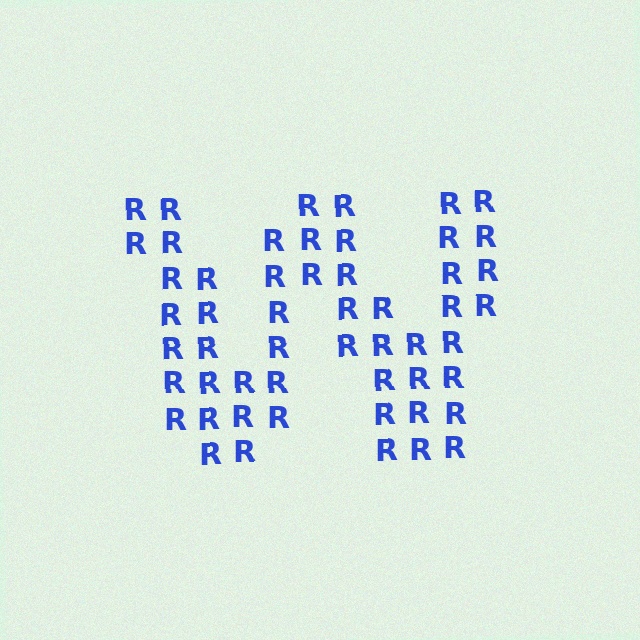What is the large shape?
The large shape is the letter W.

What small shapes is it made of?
It is made of small letter R's.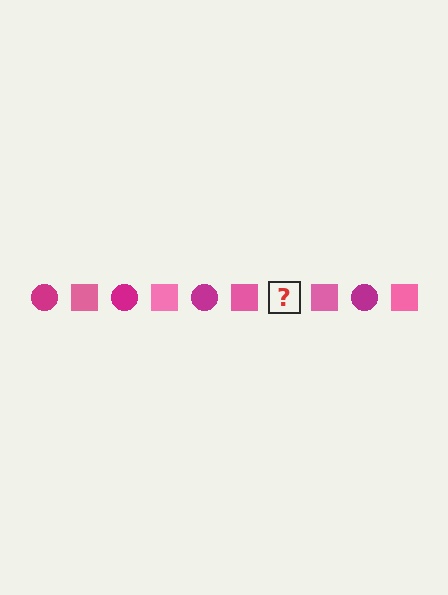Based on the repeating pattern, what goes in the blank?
The blank should be a magenta circle.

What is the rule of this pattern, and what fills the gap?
The rule is that the pattern alternates between magenta circle and pink square. The gap should be filled with a magenta circle.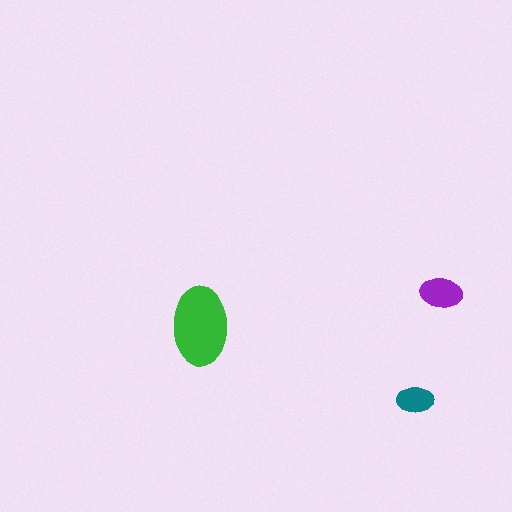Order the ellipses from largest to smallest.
the green one, the purple one, the teal one.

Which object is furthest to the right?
The purple ellipse is rightmost.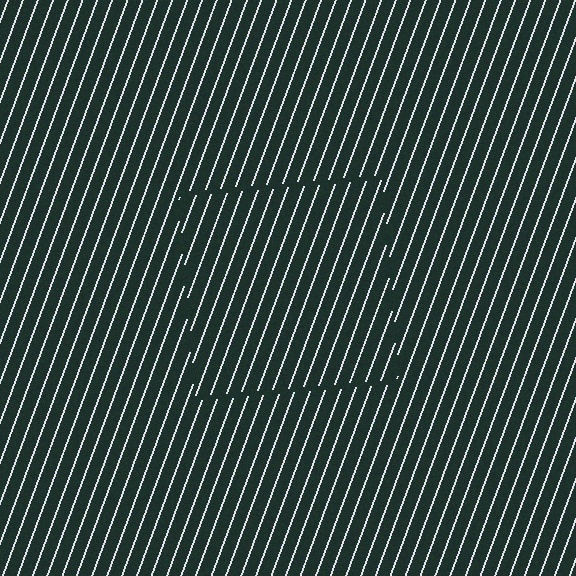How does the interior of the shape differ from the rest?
The interior of the shape contains the same grating, shifted by half a period — the contour is defined by the phase discontinuity where line-ends from the inner and outer gratings abut.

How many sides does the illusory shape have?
4 sides — the line-ends trace a square.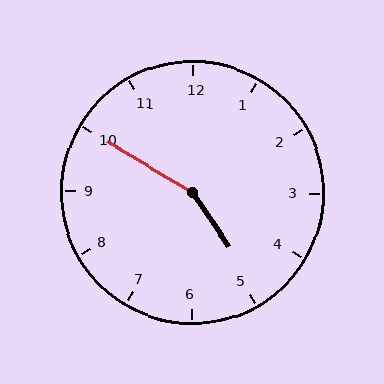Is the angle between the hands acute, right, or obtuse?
It is obtuse.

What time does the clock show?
4:50.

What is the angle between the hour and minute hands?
Approximately 155 degrees.